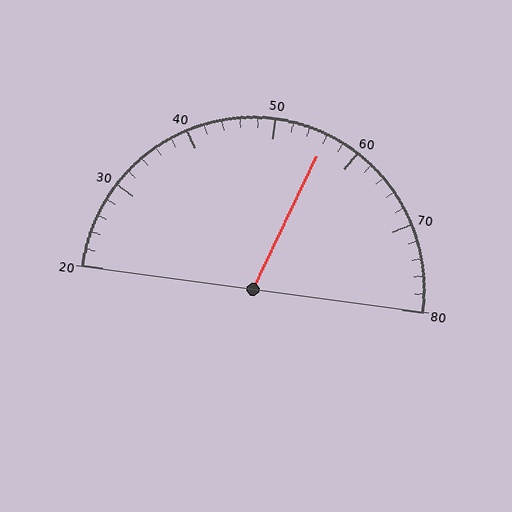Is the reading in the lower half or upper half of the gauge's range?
The reading is in the upper half of the range (20 to 80).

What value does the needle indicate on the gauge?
The needle indicates approximately 56.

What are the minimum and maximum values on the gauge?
The gauge ranges from 20 to 80.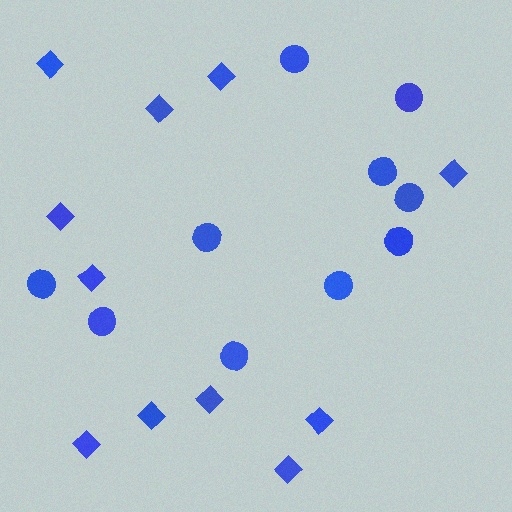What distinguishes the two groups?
There are 2 groups: one group of circles (10) and one group of diamonds (11).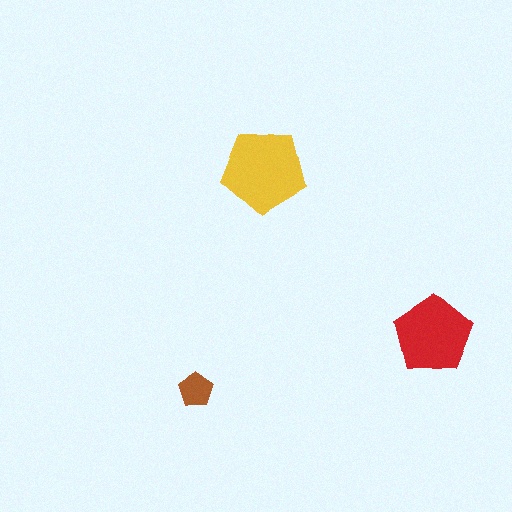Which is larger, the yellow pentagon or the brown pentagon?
The yellow one.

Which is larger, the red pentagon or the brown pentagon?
The red one.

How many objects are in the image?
There are 3 objects in the image.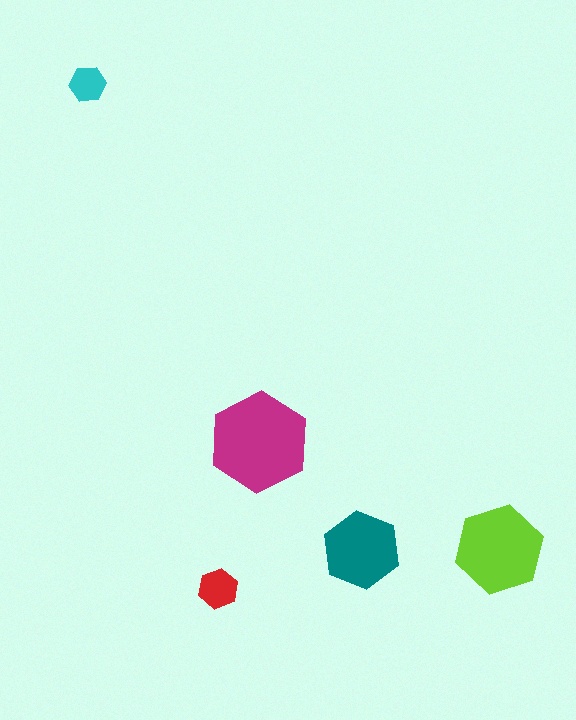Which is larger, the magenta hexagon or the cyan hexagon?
The magenta one.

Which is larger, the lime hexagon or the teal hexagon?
The lime one.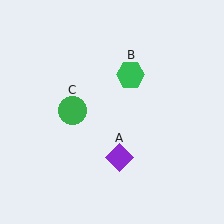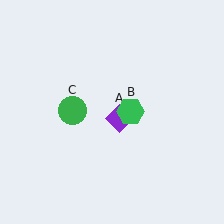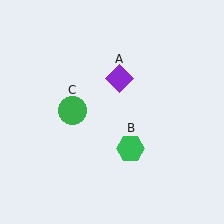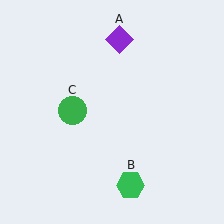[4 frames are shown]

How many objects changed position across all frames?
2 objects changed position: purple diamond (object A), green hexagon (object B).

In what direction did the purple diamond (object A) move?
The purple diamond (object A) moved up.